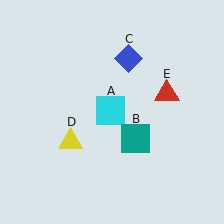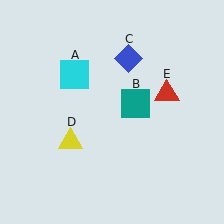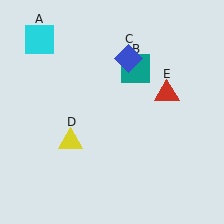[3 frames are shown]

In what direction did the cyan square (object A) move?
The cyan square (object A) moved up and to the left.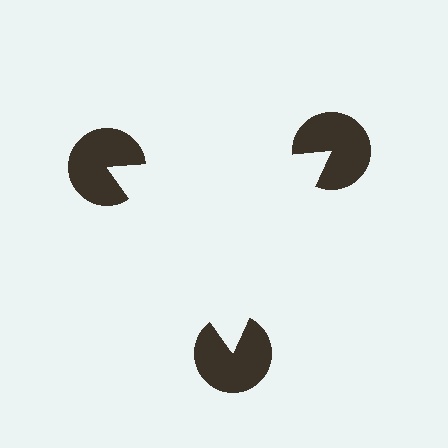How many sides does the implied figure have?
3 sides.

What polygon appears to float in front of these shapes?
An illusory triangle — its edges are inferred from the aligned wedge cuts in the pac-man discs, not physically drawn.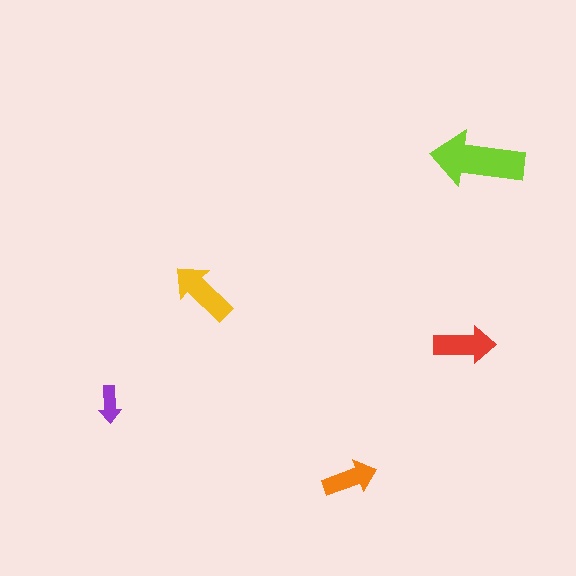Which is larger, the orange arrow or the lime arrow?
The lime one.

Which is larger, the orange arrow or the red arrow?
The red one.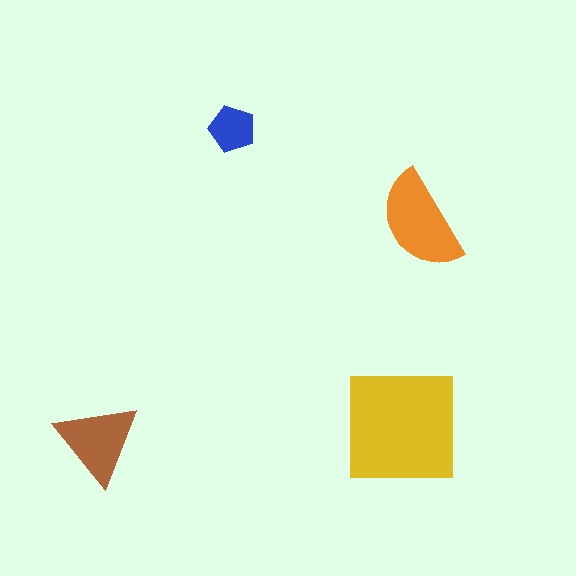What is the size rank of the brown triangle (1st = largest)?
3rd.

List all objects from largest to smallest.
The yellow square, the orange semicircle, the brown triangle, the blue pentagon.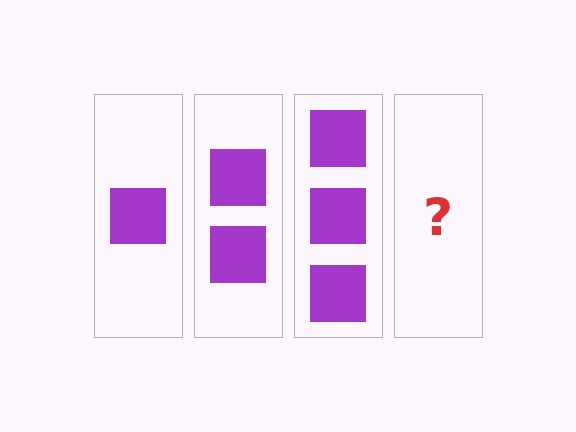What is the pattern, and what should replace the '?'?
The pattern is that each step adds one more square. The '?' should be 4 squares.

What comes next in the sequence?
The next element should be 4 squares.